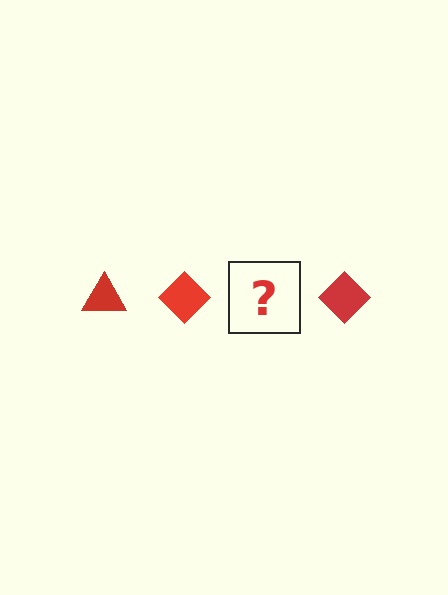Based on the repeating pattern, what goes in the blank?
The blank should be a red triangle.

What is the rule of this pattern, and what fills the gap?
The rule is that the pattern cycles through triangle, diamond shapes in red. The gap should be filled with a red triangle.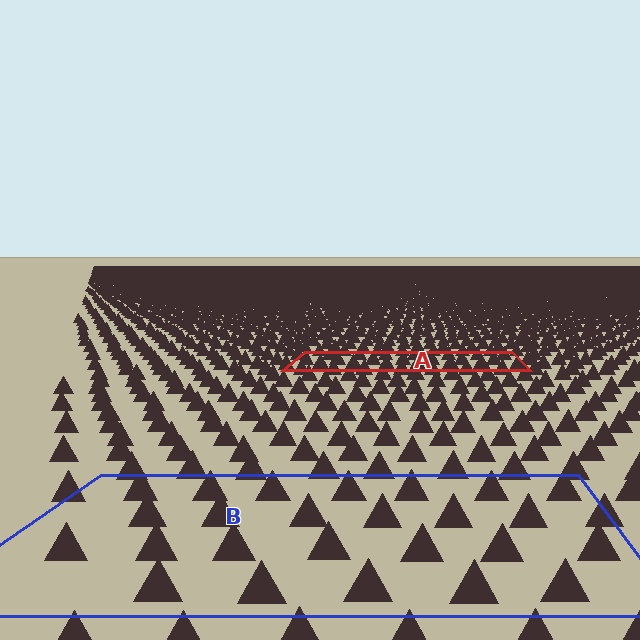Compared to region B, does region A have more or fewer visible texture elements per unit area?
Region A has more texture elements per unit area — they are packed more densely because it is farther away.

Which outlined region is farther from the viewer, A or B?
Region A is farther from the viewer — the texture elements inside it appear smaller and more densely packed.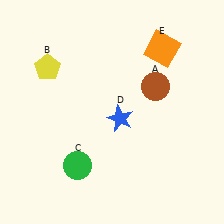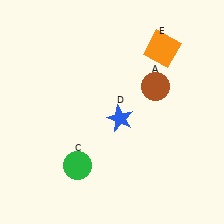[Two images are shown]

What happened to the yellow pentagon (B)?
The yellow pentagon (B) was removed in Image 2. It was in the top-left area of Image 1.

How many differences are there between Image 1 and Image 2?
There is 1 difference between the two images.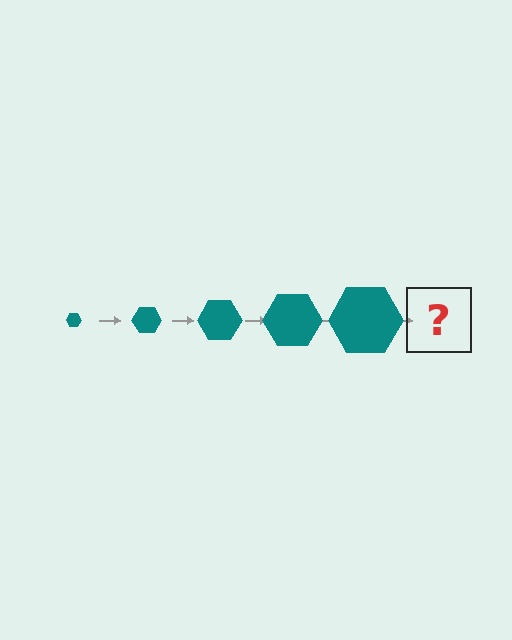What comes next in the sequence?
The next element should be a teal hexagon, larger than the previous one.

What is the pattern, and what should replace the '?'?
The pattern is that the hexagon gets progressively larger each step. The '?' should be a teal hexagon, larger than the previous one.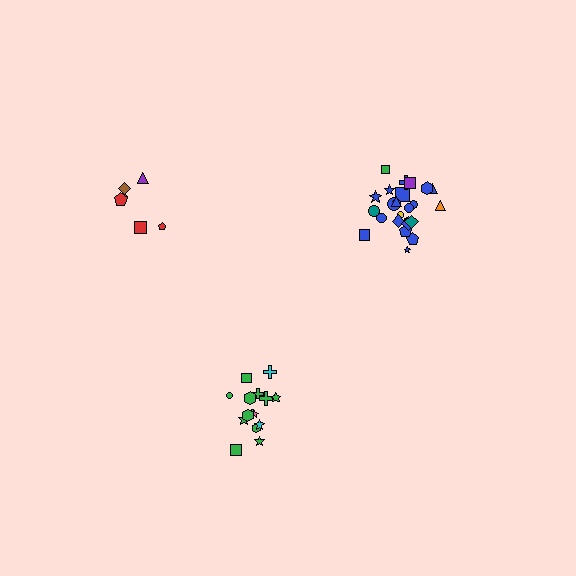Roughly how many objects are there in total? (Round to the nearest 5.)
Roughly 45 objects in total.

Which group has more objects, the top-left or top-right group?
The top-right group.